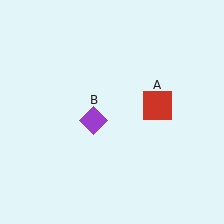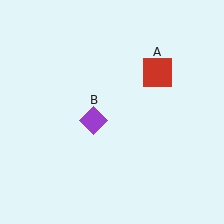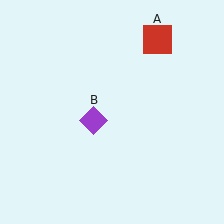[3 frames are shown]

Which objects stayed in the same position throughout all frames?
Purple diamond (object B) remained stationary.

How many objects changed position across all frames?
1 object changed position: red square (object A).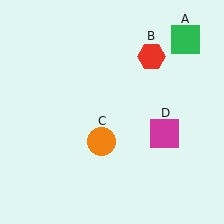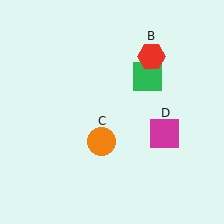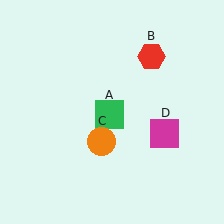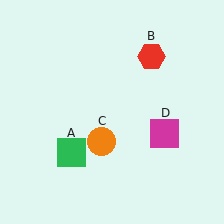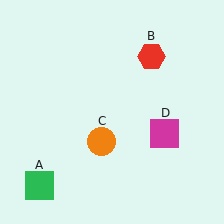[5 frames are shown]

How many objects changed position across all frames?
1 object changed position: green square (object A).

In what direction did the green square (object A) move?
The green square (object A) moved down and to the left.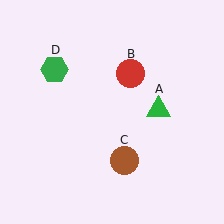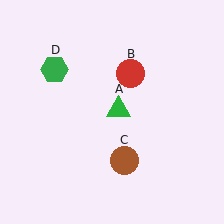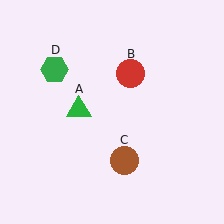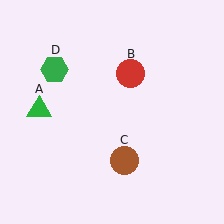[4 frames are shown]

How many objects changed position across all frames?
1 object changed position: green triangle (object A).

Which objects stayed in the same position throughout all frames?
Red circle (object B) and brown circle (object C) and green hexagon (object D) remained stationary.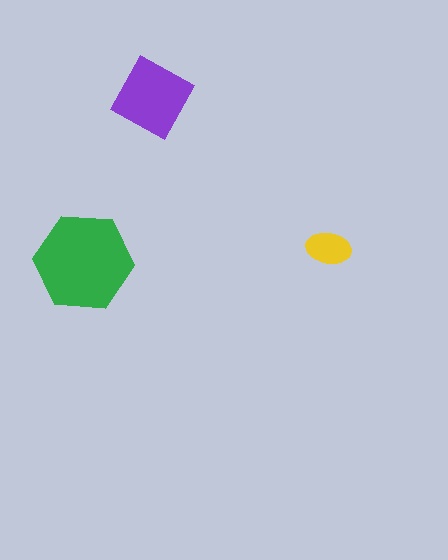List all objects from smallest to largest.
The yellow ellipse, the purple square, the green hexagon.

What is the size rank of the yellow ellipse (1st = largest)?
3rd.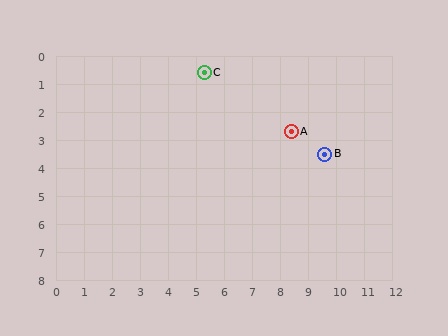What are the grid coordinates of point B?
Point B is at approximately (9.6, 3.5).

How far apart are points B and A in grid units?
Points B and A are about 1.4 grid units apart.